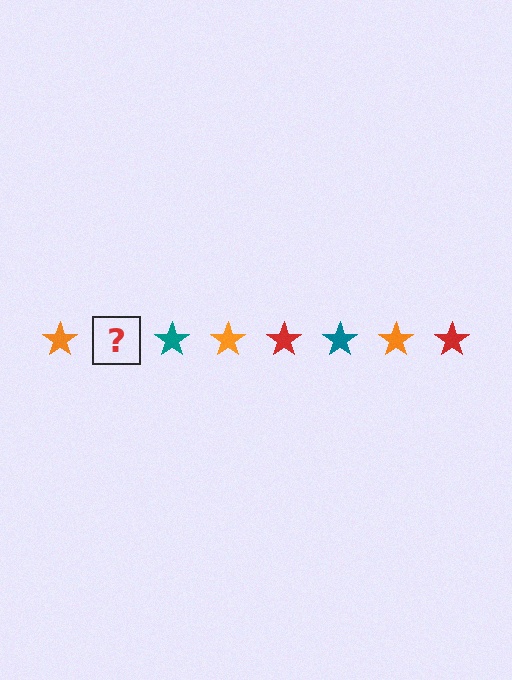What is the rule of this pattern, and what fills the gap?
The rule is that the pattern cycles through orange, red, teal stars. The gap should be filled with a red star.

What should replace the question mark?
The question mark should be replaced with a red star.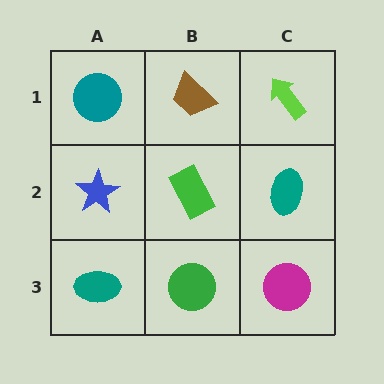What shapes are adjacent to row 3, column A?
A blue star (row 2, column A), a green circle (row 3, column B).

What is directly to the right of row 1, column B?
A lime arrow.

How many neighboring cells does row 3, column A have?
2.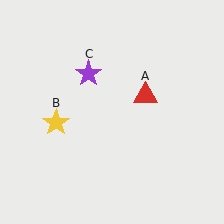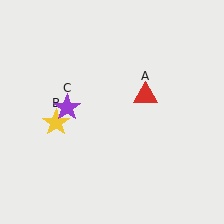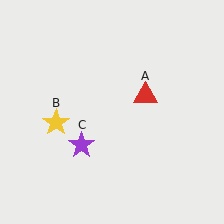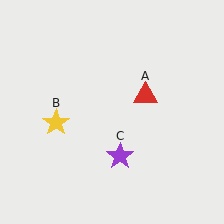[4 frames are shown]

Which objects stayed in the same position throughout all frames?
Red triangle (object A) and yellow star (object B) remained stationary.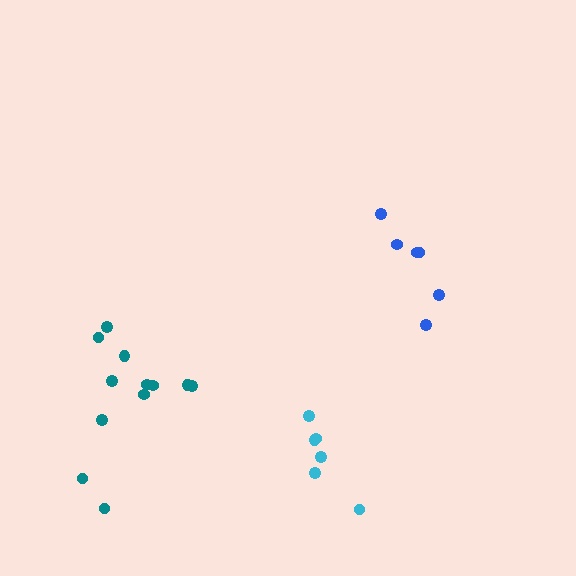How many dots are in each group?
Group 1: 12 dots, Group 2: 6 dots, Group 3: 6 dots (24 total).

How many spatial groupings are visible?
There are 3 spatial groupings.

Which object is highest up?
The blue cluster is topmost.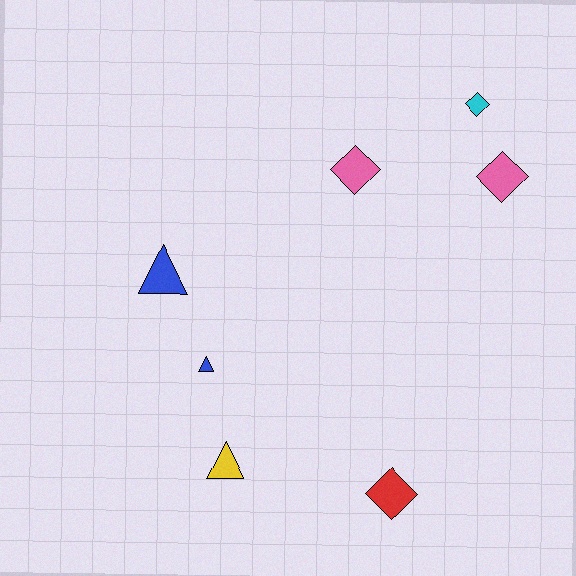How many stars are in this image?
There are no stars.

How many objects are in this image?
There are 7 objects.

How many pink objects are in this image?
There are 2 pink objects.